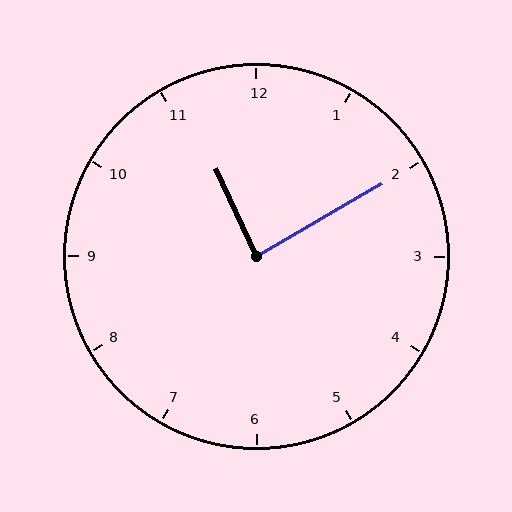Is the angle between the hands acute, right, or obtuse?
It is right.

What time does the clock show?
11:10.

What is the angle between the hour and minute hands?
Approximately 85 degrees.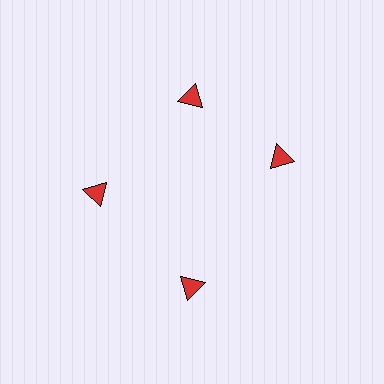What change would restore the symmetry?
The symmetry would be restored by rotating it back into even spacing with its neighbors so that all 4 triangles sit at equal angles and equal distance from the center.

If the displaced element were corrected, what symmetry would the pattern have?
It would have 4-fold rotational symmetry — the pattern would map onto itself every 90 degrees.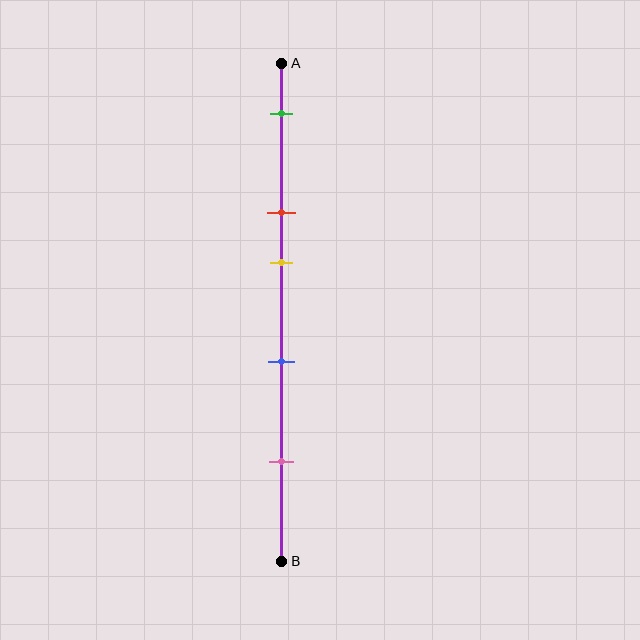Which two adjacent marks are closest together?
The red and yellow marks are the closest adjacent pair.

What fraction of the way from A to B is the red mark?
The red mark is approximately 30% (0.3) of the way from A to B.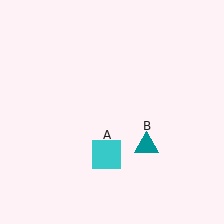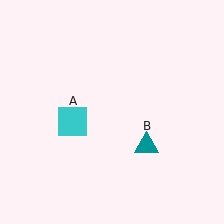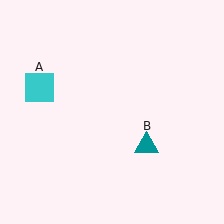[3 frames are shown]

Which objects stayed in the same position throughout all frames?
Teal triangle (object B) remained stationary.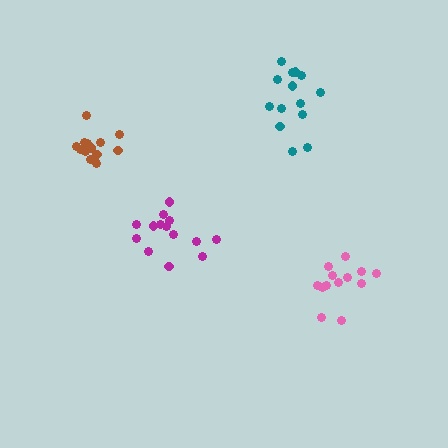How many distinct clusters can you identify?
There are 4 distinct clusters.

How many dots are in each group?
Group 1: 13 dots, Group 2: 14 dots, Group 3: 14 dots, Group 4: 14 dots (55 total).